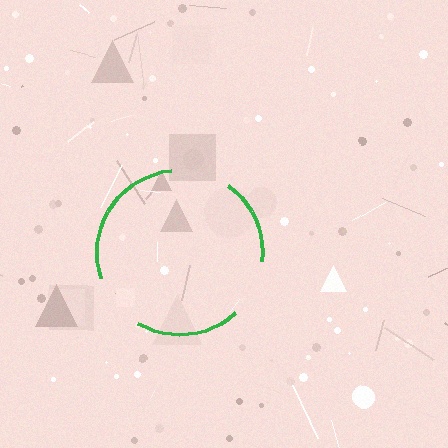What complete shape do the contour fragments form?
The contour fragments form a circle.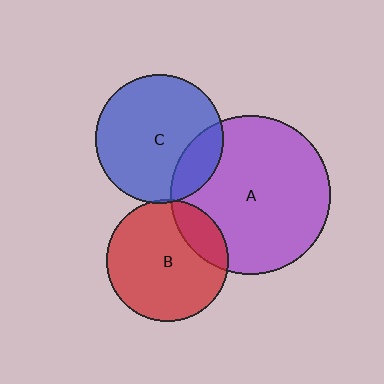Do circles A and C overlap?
Yes.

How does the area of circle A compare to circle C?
Approximately 1.5 times.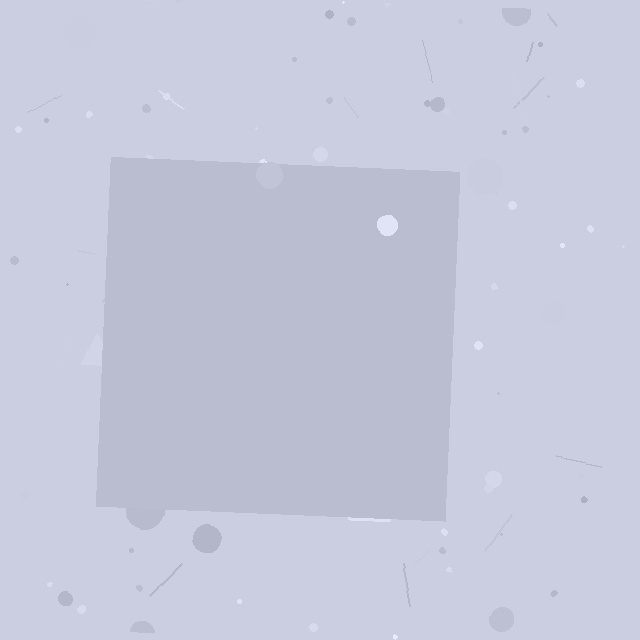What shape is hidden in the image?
A square is hidden in the image.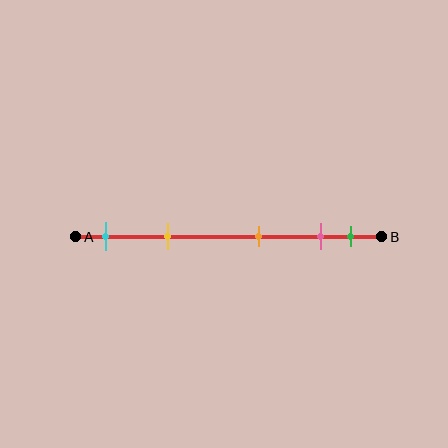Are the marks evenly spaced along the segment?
No, the marks are not evenly spaced.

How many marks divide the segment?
There are 5 marks dividing the segment.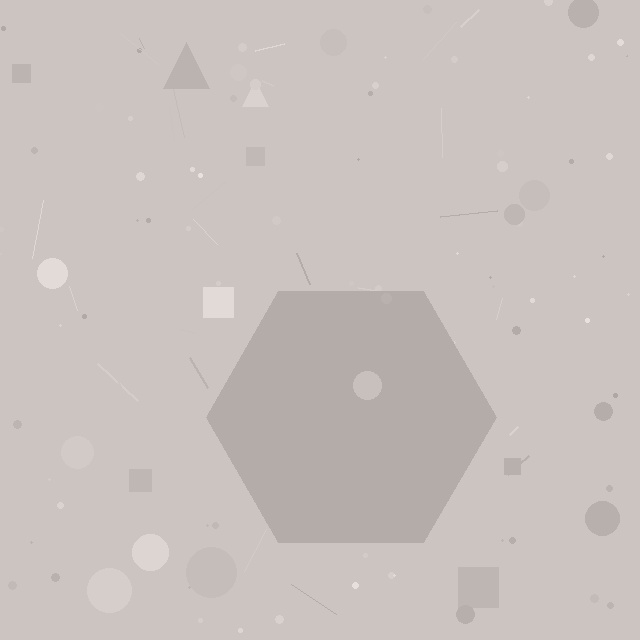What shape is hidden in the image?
A hexagon is hidden in the image.